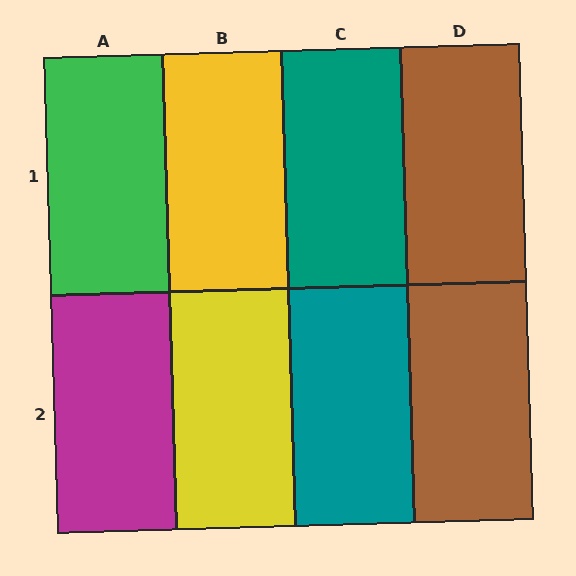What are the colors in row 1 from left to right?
Green, yellow, teal, brown.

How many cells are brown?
2 cells are brown.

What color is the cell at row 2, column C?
Teal.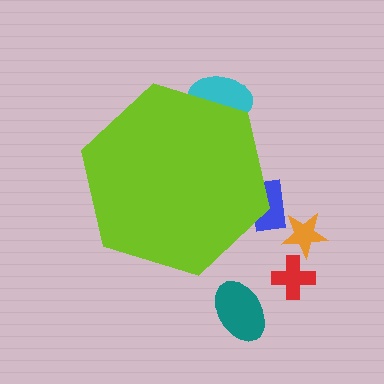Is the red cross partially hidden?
No, the red cross is fully visible.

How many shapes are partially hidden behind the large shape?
2 shapes are partially hidden.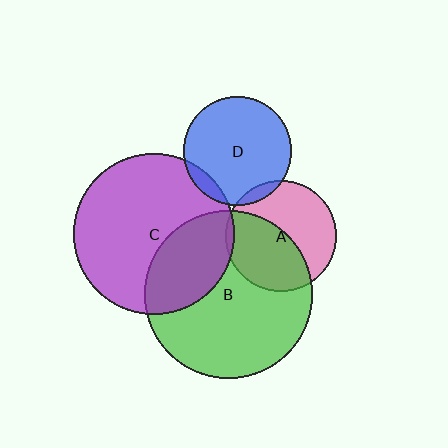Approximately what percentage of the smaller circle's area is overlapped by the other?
Approximately 10%.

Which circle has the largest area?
Circle B (green).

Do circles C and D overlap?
Yes.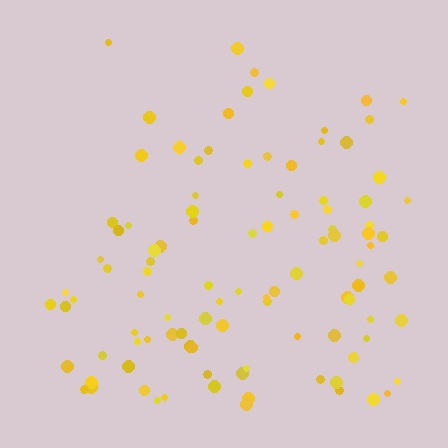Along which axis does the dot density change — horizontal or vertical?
Vertical.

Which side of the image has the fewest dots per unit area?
The top.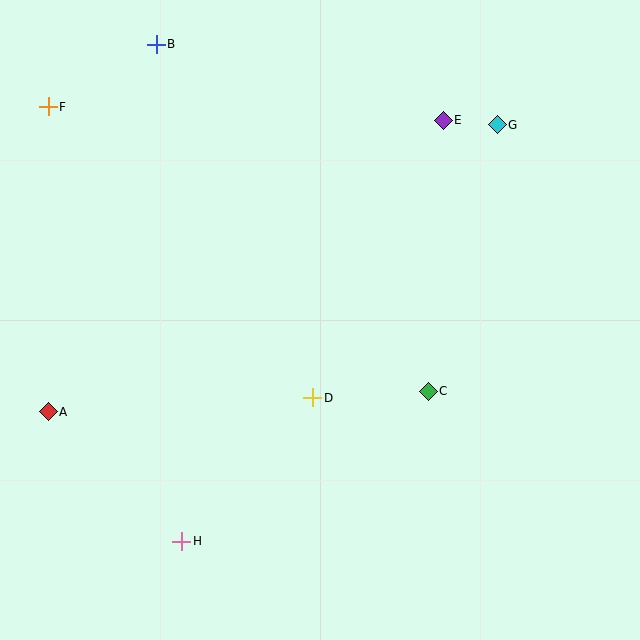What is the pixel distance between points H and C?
The distance between H and C is 289 pixels.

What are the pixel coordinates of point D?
Point D is at (313, 398).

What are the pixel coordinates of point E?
Point E is at (443, 120).